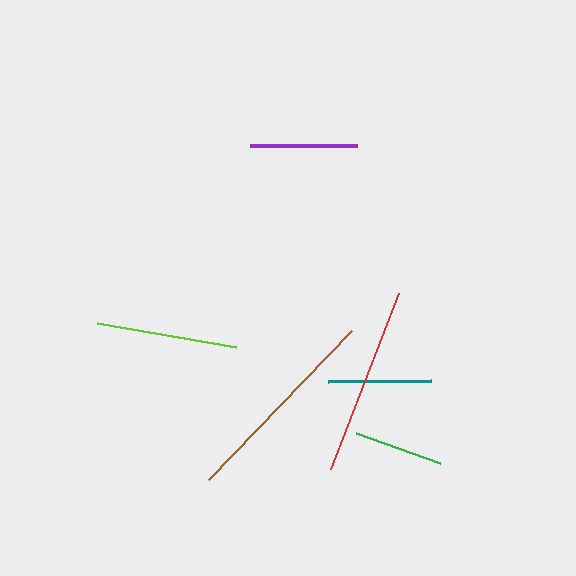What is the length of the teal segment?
The teal segment is approximately 103 pixels long.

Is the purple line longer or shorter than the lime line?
The lime line is longer than the purple line.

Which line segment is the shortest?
The green line is the shortest at approximately 89 pixels.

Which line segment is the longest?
The brown line is the longest at approximately 206 pixels.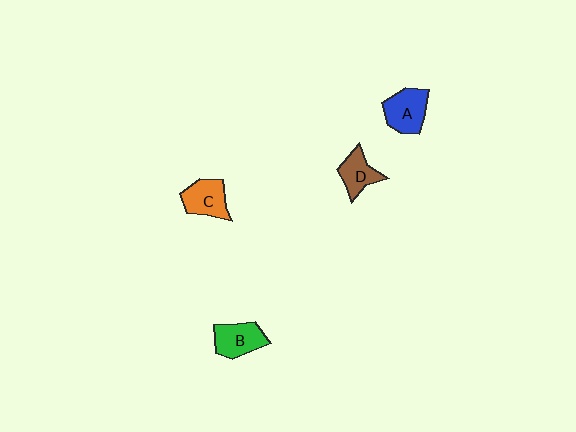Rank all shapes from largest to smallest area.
From largest to smallest: A (blue), B (green), C (orange), D (brown).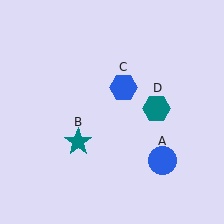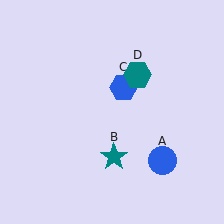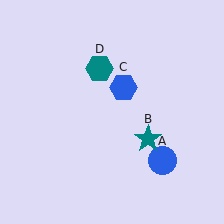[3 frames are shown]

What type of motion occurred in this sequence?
The teal star (object B), teal hexagon (object D) rotated counterclockwise around the center of the scene.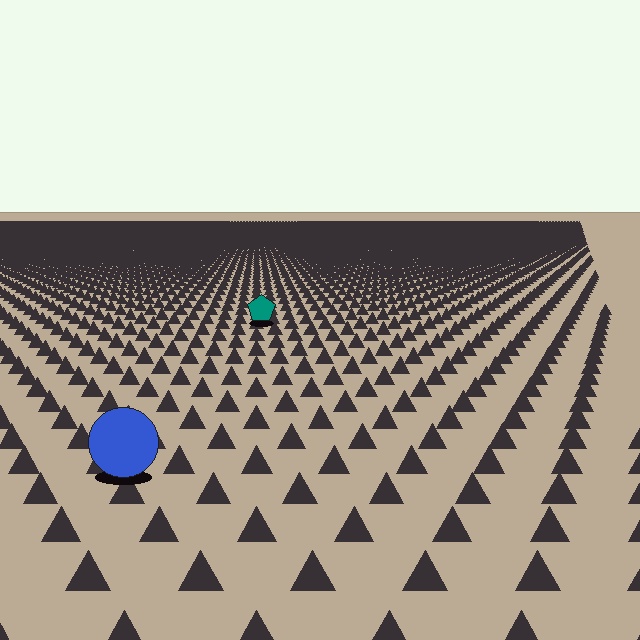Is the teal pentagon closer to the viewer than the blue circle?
No. The blue circle is closer — you can tell from the texture gradient: the ground texture is coarser near it.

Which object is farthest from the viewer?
The teal pentagon is farthest from the viewer. It appears smaller and the ground texture around it is denser.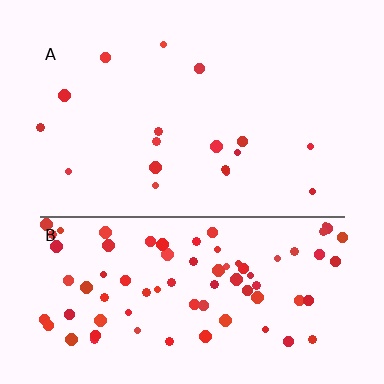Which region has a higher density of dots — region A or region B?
B (the bottom).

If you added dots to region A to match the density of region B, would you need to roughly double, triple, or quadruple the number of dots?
Approximately quadruple.